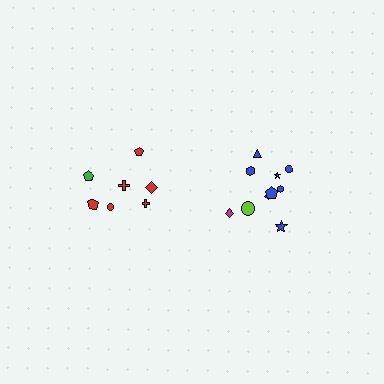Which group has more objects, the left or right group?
The right group.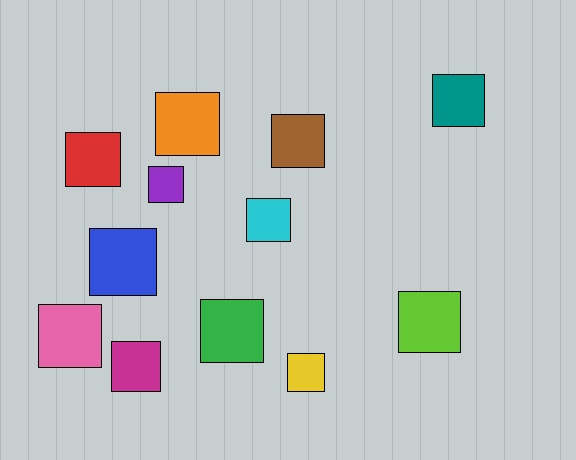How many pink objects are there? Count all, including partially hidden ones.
There is 1 pink object.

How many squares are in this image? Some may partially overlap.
There are 12 squares.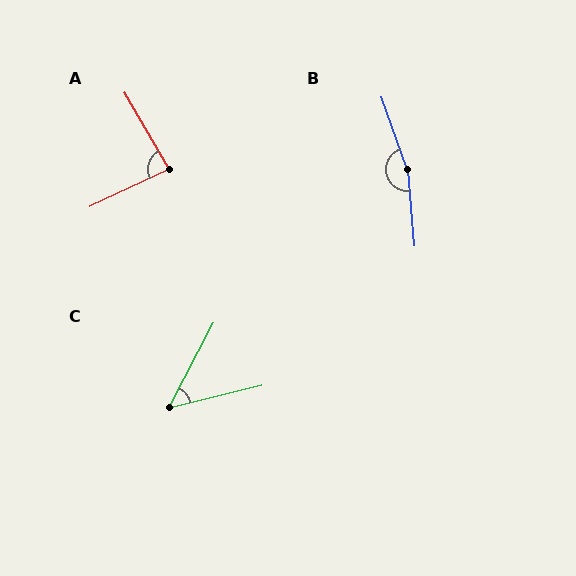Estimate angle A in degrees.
Approximately 85 degrees.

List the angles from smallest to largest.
C (49°), A (85°), B (165°).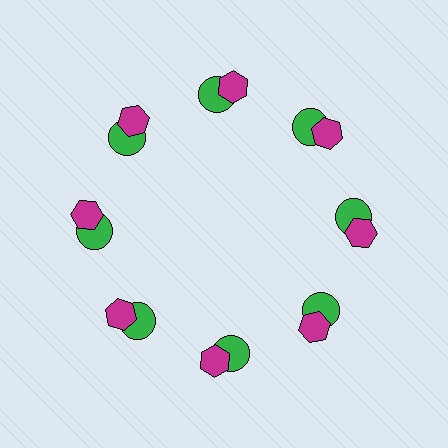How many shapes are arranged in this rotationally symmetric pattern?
There are 16 shapes, arranged in 8 groups of 2.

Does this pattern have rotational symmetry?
Yes, this pattern has 8-fold rotational symmetry. It looks the same after rotating 45 degrees around the center.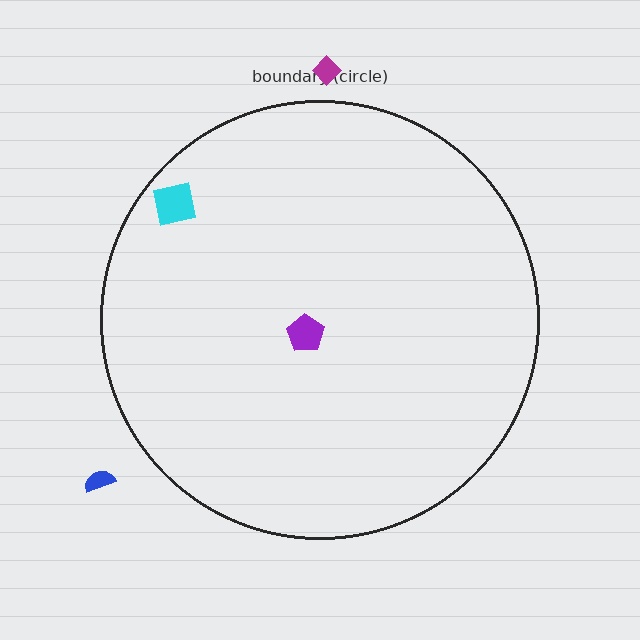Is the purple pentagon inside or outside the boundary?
Inside.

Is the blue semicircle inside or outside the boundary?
Outside.